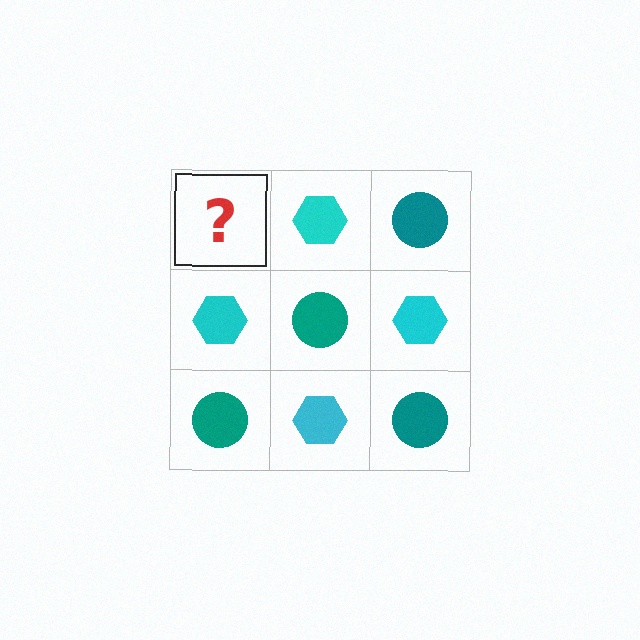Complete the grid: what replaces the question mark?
The question mark should be replaced with a teal circle.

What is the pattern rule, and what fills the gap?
The rule is that it alternates teal circle and cyan hexagon in a checkerboard pattern. The gap should be filled with a teal circle.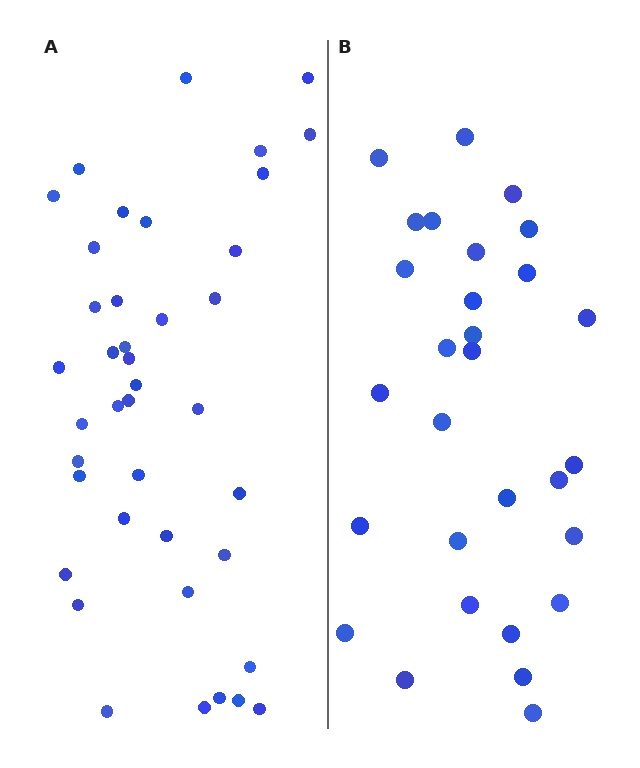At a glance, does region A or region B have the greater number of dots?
Region A (the left region) has more dots.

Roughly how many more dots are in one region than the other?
Region A has roughly 12 or so more dots than region B.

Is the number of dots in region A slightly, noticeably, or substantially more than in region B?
Region A has noticeably more, but not dramatically so. The ratio is roughly 1.4 to 1.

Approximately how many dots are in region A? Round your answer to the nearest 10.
About 40 dots.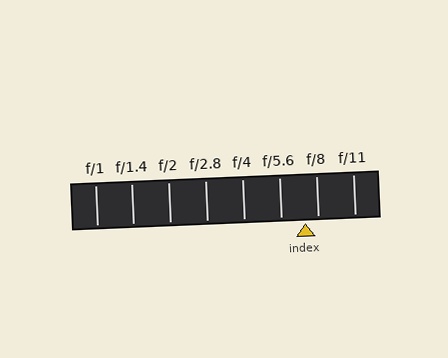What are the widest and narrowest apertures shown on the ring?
The widest aperture shown is f/1 and the narrowest is f/11.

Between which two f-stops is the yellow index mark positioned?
The index mark is between f/5.6 and f/8.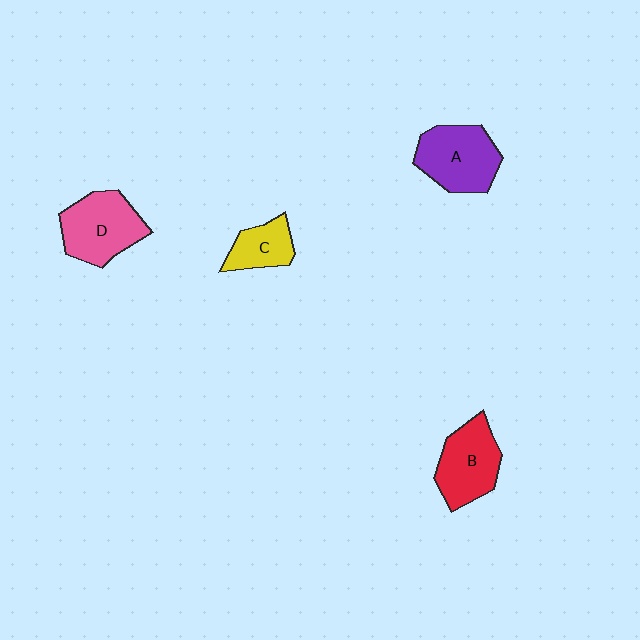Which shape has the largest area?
Shape D (pink).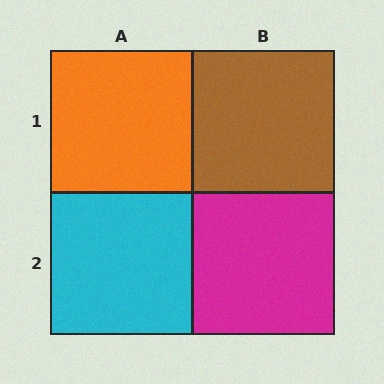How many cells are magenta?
1 cell is magenta.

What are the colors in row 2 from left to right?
Cyan, magenta.